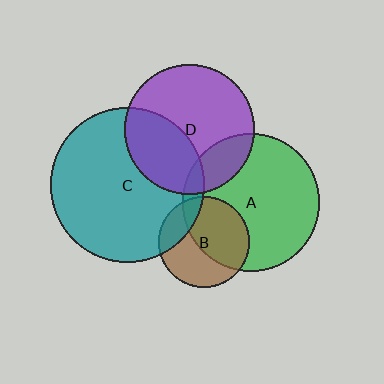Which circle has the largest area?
Circle C (teal).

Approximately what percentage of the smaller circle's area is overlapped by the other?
Approximately 5%.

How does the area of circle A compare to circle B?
Approximately 2.3 times.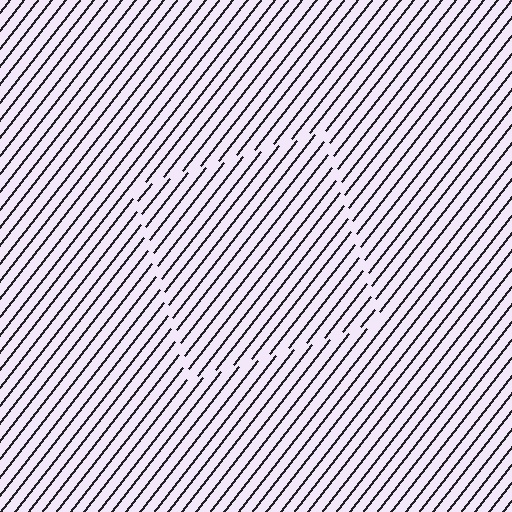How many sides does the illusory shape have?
4 sides — the line-ends trace a square.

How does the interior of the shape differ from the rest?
The interior of the shape contains the same grating, shifted by half a period — the contour is defined by the phase discontinuity where line-ends from the inner and outer gratings abut.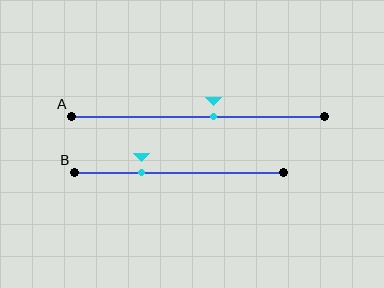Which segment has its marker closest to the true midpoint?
Segment A has its marker closest to the true midpoint.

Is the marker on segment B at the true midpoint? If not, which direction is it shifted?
No, the marker on segment B is shifted to the left by about 18% of the segment length.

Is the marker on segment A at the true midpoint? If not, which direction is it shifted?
No, the marker on segment A is shifted to the right by about 6% of the segment length.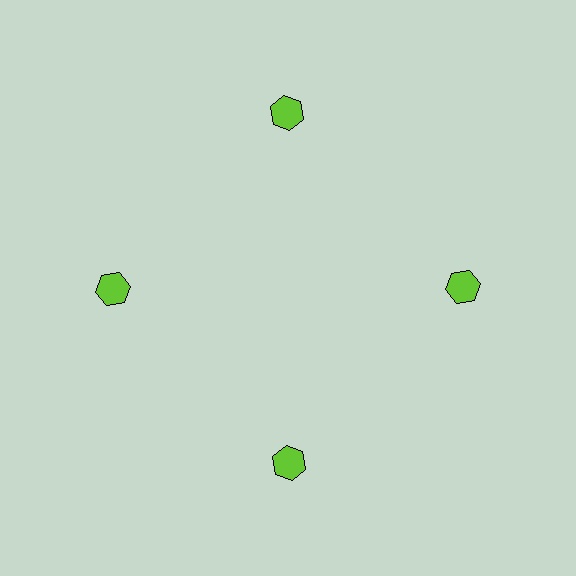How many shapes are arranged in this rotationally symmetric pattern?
There are 4 shapes, arranged in 4 groups of 1.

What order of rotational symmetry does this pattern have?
This pattern has 4-fold rotational symmetry.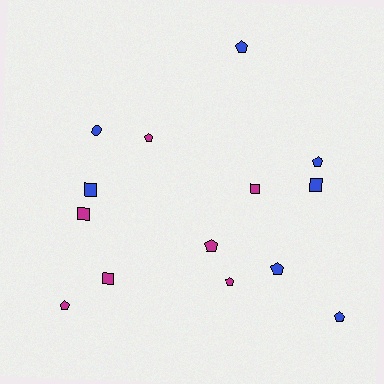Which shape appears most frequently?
Pentagon, with 8 objects.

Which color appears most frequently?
Blue, with 7 objects.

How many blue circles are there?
There is 1 blue circle.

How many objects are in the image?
There are 14 objects.